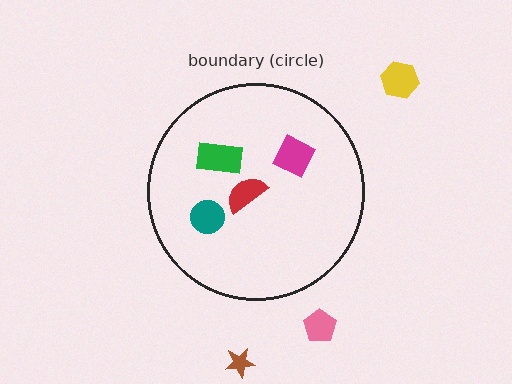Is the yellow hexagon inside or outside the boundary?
Outside.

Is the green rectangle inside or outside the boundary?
Inside.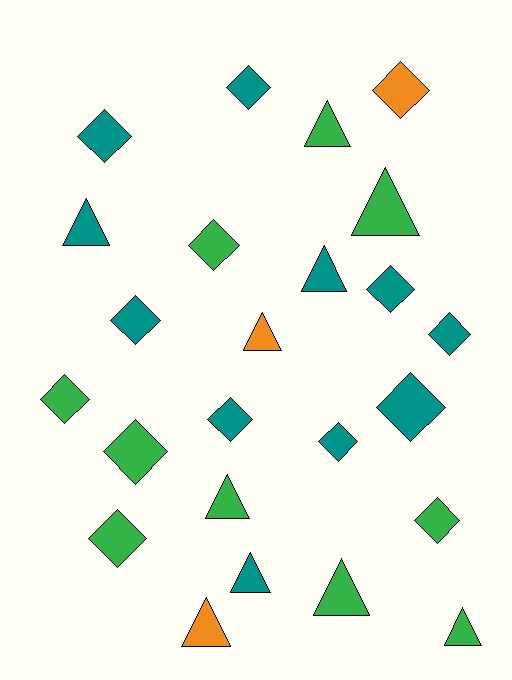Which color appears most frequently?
Teal, with 11 objects.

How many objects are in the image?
There are 24 objects.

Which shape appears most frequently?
Diamond, with 14 objects.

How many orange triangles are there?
There are 2 orange triangles.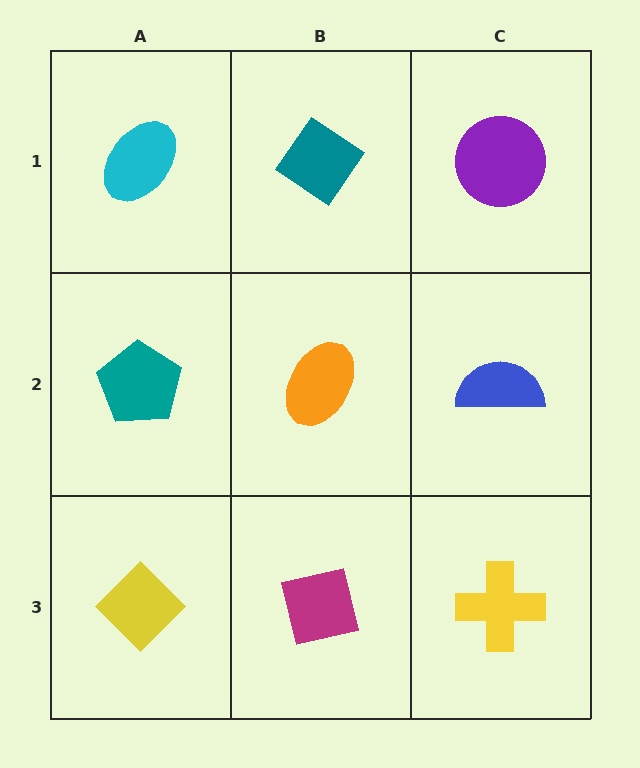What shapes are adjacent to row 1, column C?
A blue semicircle (row 2, column C), a teal diamond (row 1, column B).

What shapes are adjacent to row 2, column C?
A purple circle (row 1, column C), a yellow cross (row 3, column C), an orange ellipse (row 2, column B).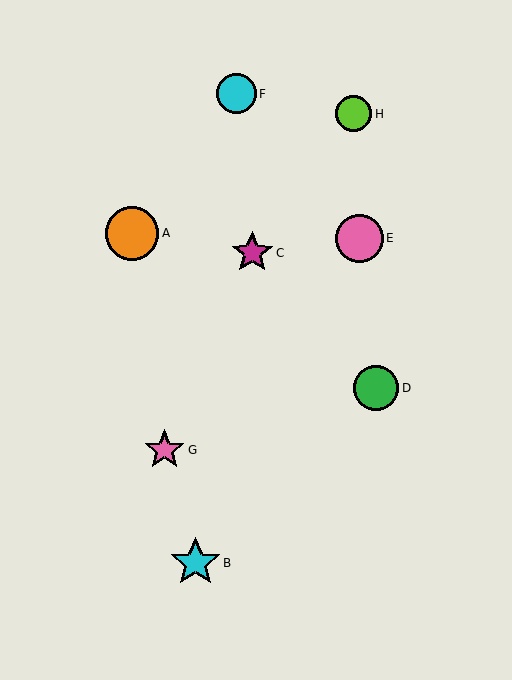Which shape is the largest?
The orange circle (labeled A) is the largest.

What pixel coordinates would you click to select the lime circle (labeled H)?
Click at (354, 114) to select the lime circle H.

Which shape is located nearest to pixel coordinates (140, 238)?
The orange circle (labeled A) at (132, 233) is nearest to that location.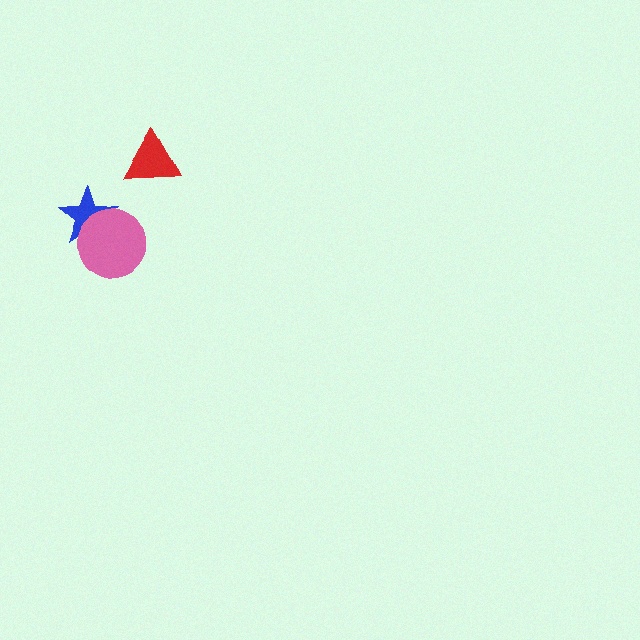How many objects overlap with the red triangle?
0 objects overlap with the red triangle.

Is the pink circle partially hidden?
No, no other shape covers it.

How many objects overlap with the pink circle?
1 object overlaps with the pink circle.